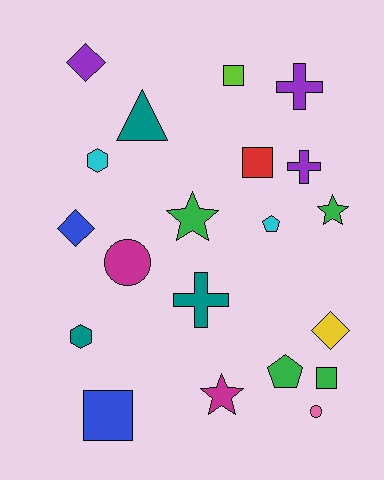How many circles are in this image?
There are 2 circles.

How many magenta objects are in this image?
There are 2 magenta objects.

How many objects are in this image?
There are 20 objects.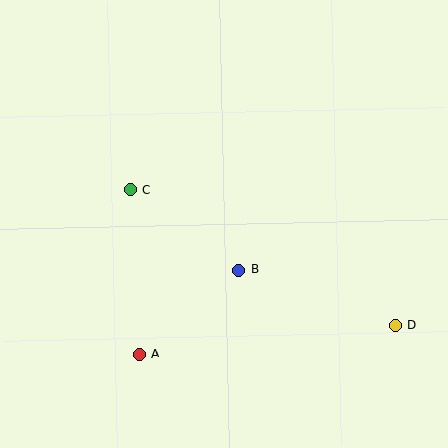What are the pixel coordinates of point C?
Point C is at (130, 190).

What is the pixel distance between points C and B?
The distance between C and B is 134 pixels.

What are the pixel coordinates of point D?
Point D is at (395, 326).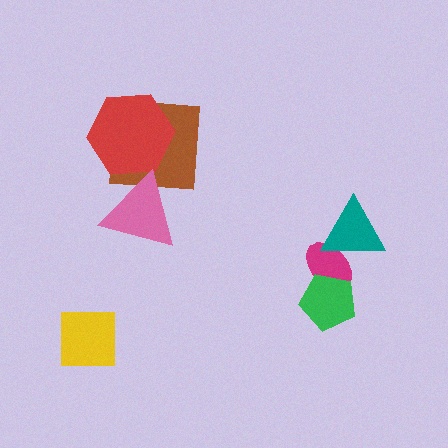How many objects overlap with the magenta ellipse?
2 objects overlap with the magenta ellipse.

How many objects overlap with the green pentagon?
1 object overlaps with the green pentagon.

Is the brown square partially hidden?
Yes, it is partially covered by another shape.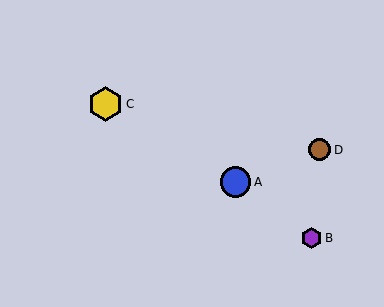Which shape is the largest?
The yellow hexagon (labeled C) is the largest.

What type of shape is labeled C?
Shape C is a yellow hexagon.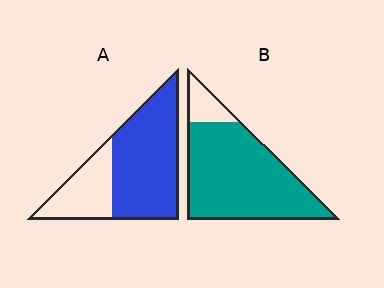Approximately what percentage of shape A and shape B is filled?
A is approximately 70% and B is approximately 85%.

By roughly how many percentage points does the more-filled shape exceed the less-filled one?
By roughly 20 percentage points (B over A).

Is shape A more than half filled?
Yes.